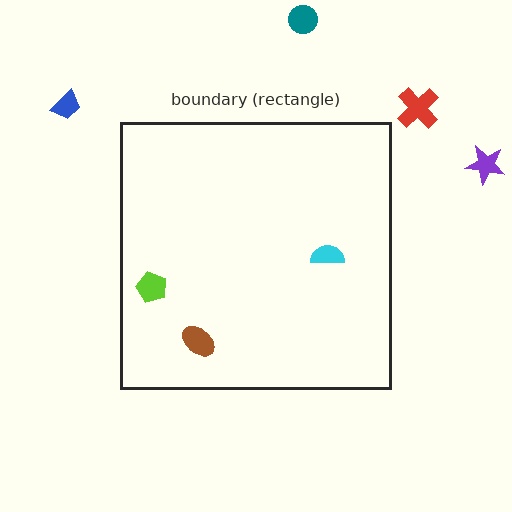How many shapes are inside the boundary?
3 inside, 4 outside.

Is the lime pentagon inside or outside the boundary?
Inside.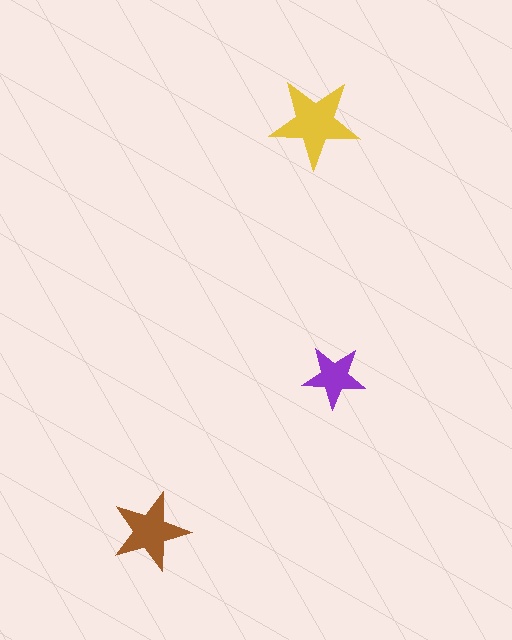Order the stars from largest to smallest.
the yellow one, the brown one, the purple one.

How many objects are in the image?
There are 3 objects in the image.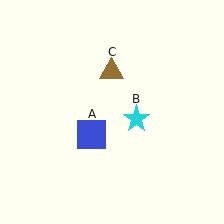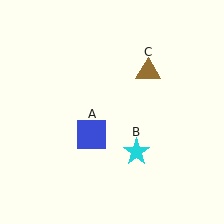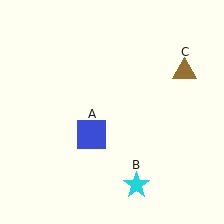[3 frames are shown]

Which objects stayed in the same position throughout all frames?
Blue square (object A) remained stationary.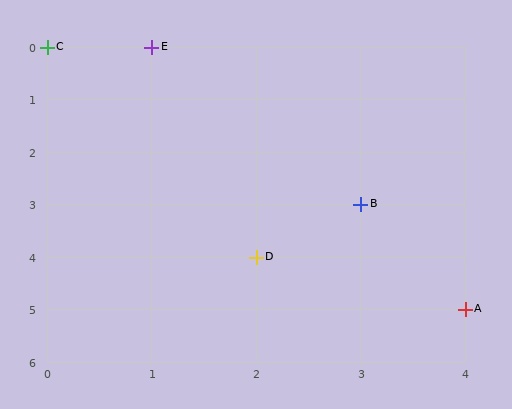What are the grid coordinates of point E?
Point E is at grid coordinates (1, 0).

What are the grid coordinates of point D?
Point D is at grid coordinates (2, 4).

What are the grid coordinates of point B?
Point B is at grid coordinates (3, 3).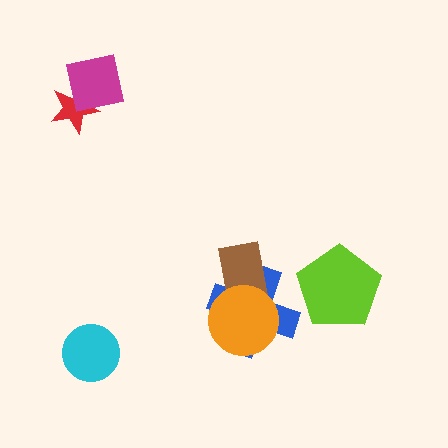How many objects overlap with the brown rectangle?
2 objects overlap with the brown rectangle.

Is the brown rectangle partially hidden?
Yes, it is partially covered by another shape.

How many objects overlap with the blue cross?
2 objects overlap with the blue cross.